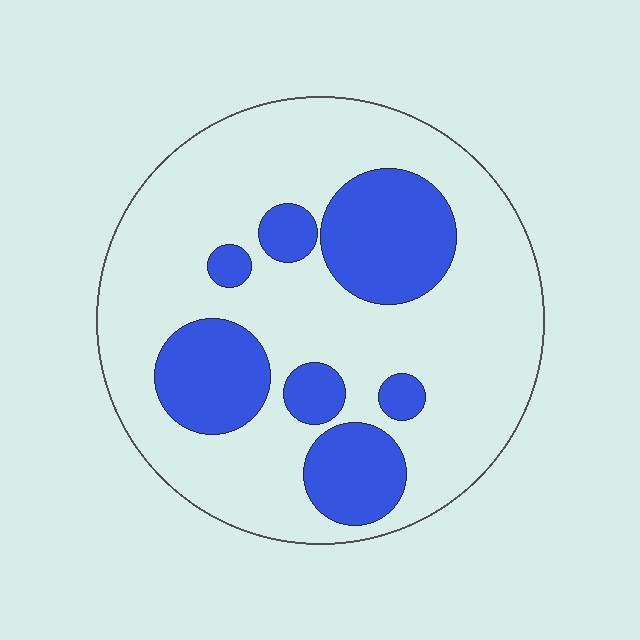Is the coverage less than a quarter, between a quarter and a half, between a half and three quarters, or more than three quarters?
Between a quarter and a half.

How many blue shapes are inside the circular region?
7.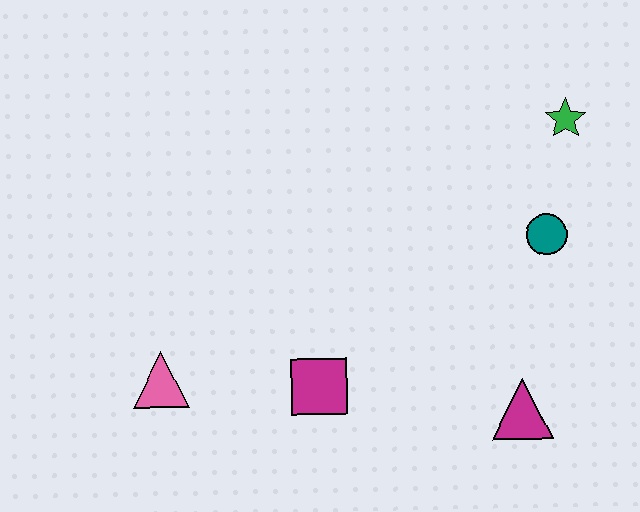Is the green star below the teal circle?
No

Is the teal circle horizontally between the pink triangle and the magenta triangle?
No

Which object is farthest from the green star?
The pink triangle is farthest from the green star.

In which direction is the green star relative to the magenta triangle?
The green star is above the magenta triangle.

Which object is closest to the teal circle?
The green star is closest to the teal circle.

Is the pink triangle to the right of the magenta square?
No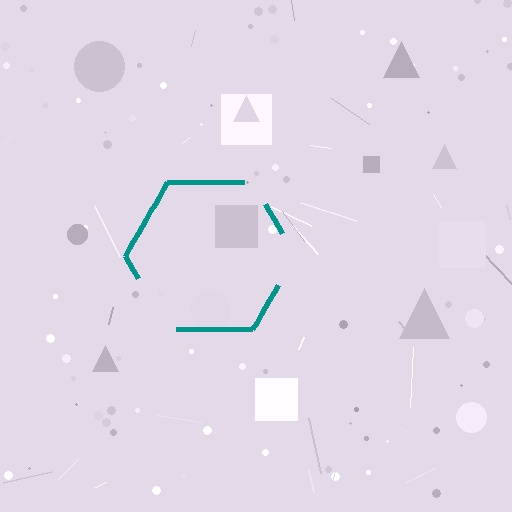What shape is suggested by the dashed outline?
The dashed outline suggests a hexagon.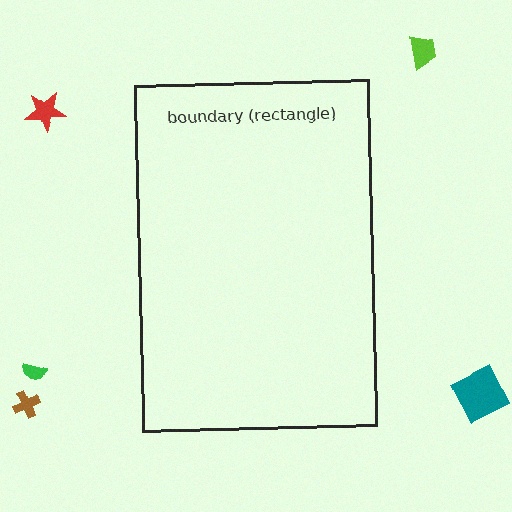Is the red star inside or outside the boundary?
Outside.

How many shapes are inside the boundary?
0 inside, 5 outside.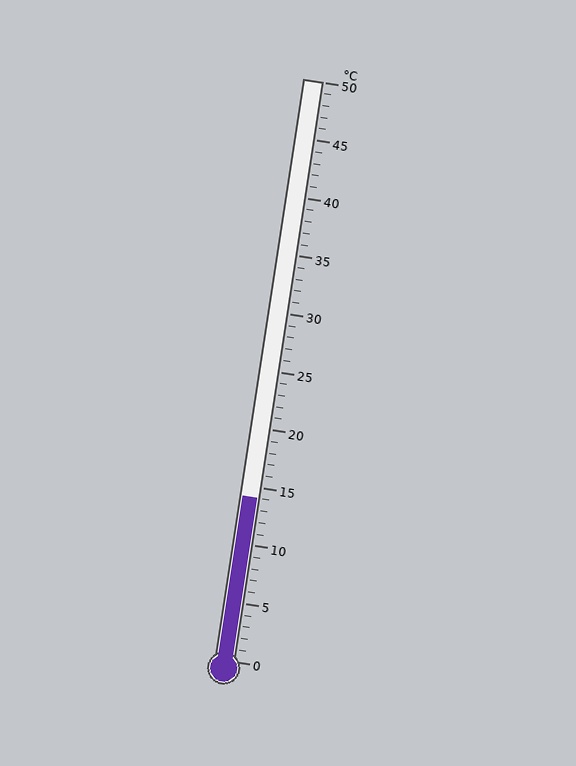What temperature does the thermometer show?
The thermometer shows approximately 14°C.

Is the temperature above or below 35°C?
The temperature is below 35°C.